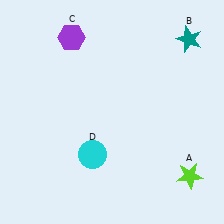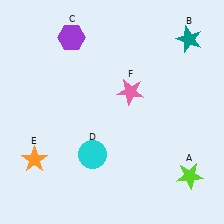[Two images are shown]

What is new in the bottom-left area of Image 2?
An orange star (E) was added in the bottom-left area of Image 2.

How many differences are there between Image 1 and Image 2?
There are 2 differences between the two images.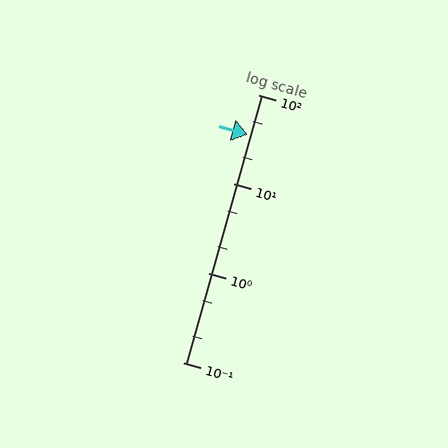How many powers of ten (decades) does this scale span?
The scale spans 3 decades, from 0.1 to 100.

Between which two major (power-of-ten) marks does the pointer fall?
The pointer is between 10 and 100.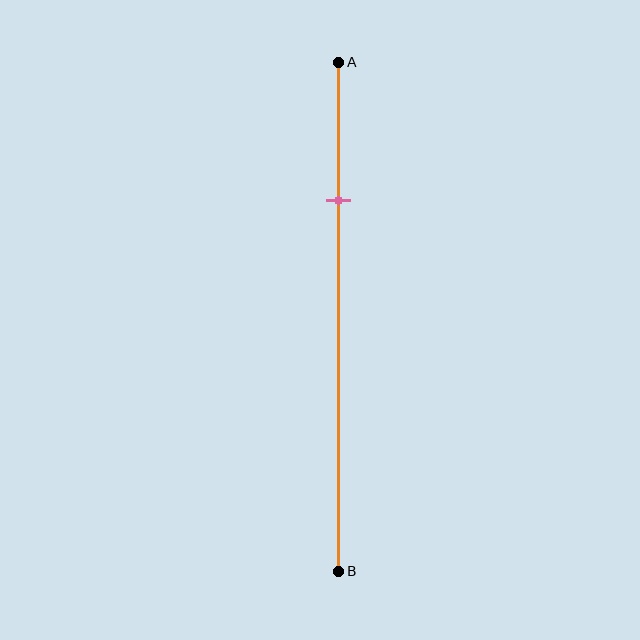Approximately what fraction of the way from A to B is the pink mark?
The pink mark is approximately 25% of the way from A to B.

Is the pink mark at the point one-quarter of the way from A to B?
Yes, the mark is approximately at the one-quarter point.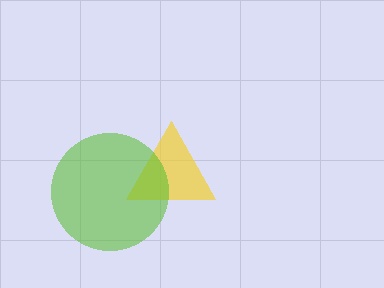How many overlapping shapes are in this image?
There are 2 overlapping shapes in the image.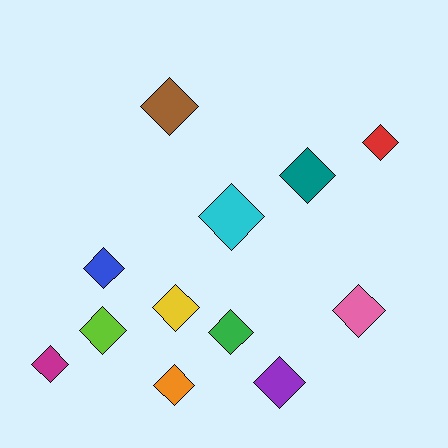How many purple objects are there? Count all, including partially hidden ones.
There is 1 purple object.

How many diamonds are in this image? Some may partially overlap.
There are 12 diamonds.